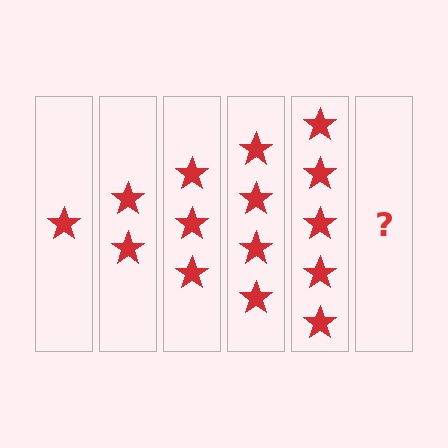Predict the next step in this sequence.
The next step is 6 stars.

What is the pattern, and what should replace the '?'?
The pattern is that each step adds one more star. The '?' should be 6 stars.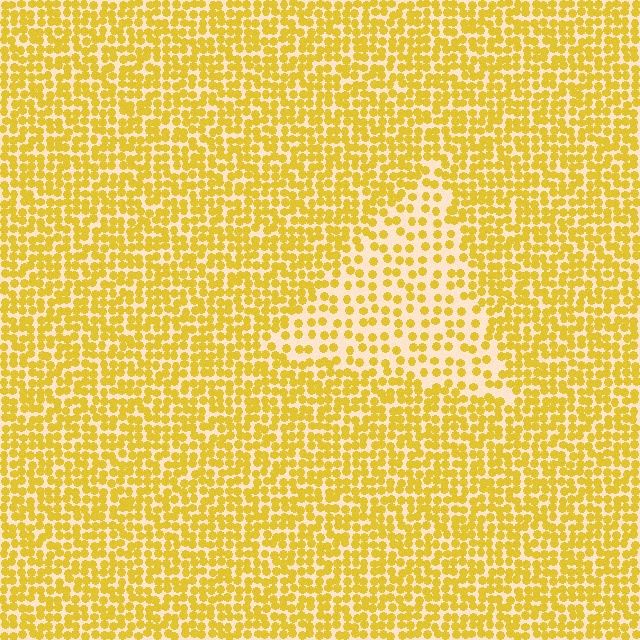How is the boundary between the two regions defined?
The boundary is defined by a change in element density (approximately 2.0x ratio). All elements are the same color, size, and shape.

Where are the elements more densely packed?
The elements are more densely packed outside the triangle boundary.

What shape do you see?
I see a triangle.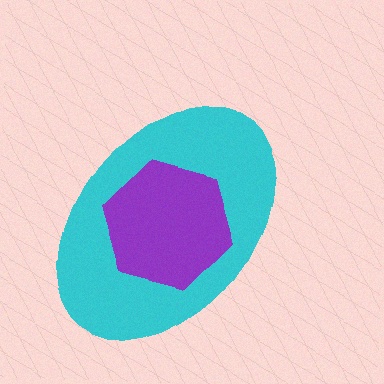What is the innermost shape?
The purple hexagon.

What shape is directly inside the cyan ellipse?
The purple hexagon.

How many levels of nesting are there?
2.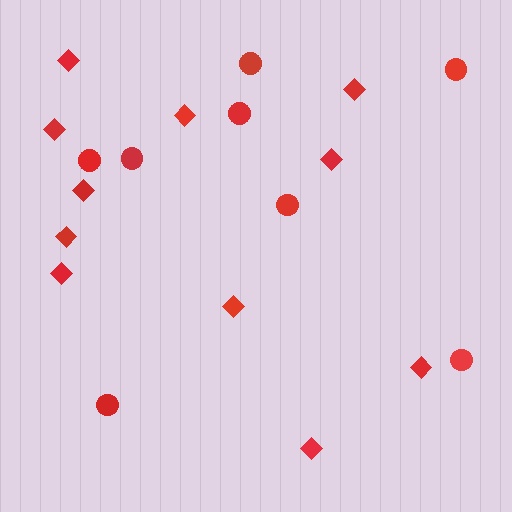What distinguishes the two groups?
There are 2 groups: one group of diamonds (11) and one group of circles (8).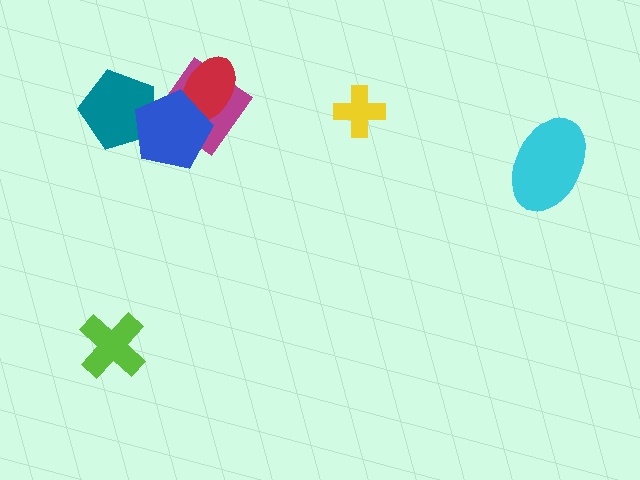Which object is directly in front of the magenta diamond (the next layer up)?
The red ellipse is directly in front of the magenta diamond.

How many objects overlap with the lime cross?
0 objects overlap with the lime cross.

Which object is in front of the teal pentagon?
The blue pentagon is in front of the teal pentagon.